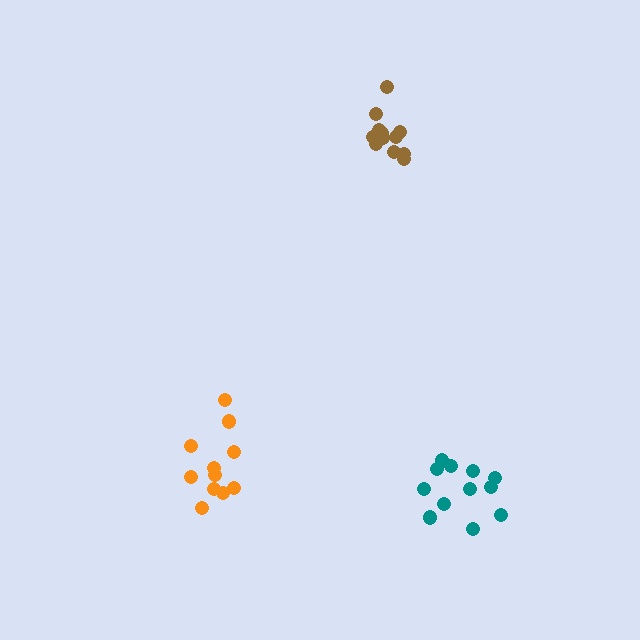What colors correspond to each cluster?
The clusters are colored: teal, brown, orange.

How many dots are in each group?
Group 1: 12 dots, Group 2: 12 dots, Group 3: 11 dots (35 total).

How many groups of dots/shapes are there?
There are 3 groups.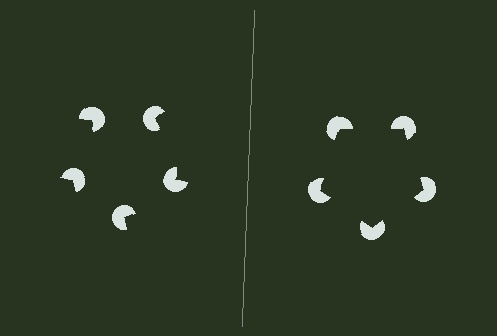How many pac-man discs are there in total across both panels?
10 — 5 on each side.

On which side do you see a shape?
An illusory pentagon appears on the right side. On the left side the wedge cuts are rotated, so no coherent shape forms.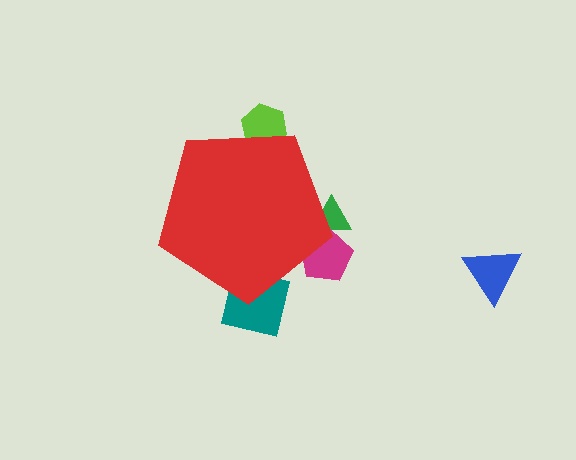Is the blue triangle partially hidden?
No, the blue triangle is fully visible.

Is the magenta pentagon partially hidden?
Yes, the magenta pentagon is partially hidden behind the red pentagon.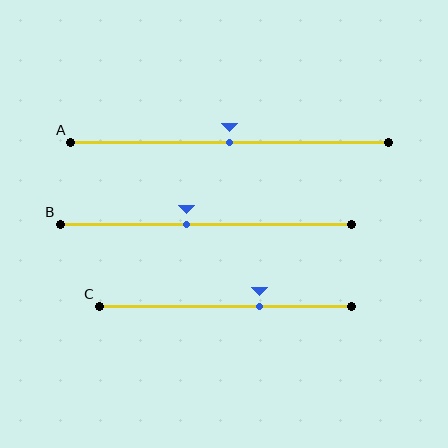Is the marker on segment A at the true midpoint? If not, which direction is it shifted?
Yes, the marker on segment A is at the true midpoint.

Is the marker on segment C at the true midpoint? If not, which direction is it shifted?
No, the marker on segment C is shifted to the right by about 13% of the segment length.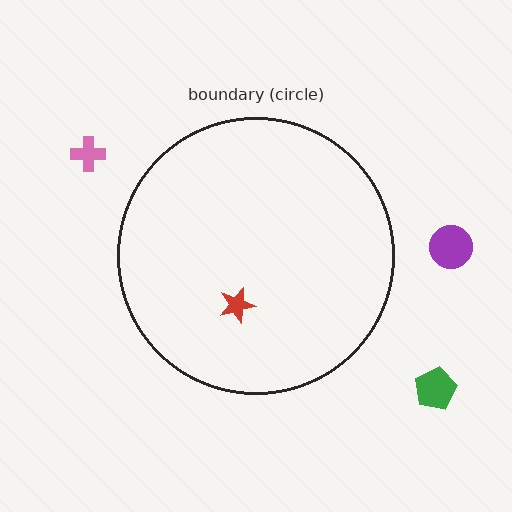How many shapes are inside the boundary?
1 inside, 3 outside.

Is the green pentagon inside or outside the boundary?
Outside.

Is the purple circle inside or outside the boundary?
Outside.